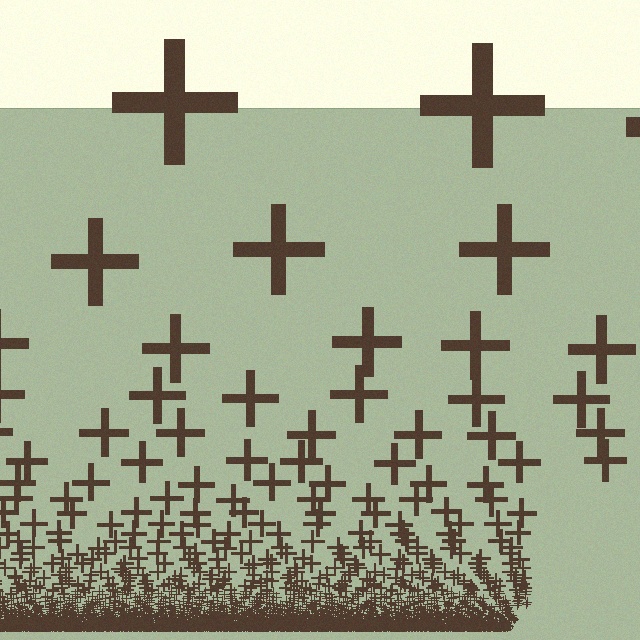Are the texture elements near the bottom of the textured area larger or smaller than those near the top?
Smaller. The gradient is inverted — elements near the bottom are smaller and denser.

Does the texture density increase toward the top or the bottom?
Density increases toward the bottom.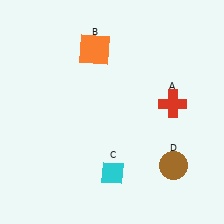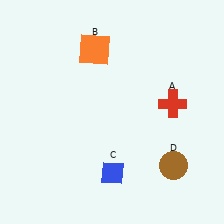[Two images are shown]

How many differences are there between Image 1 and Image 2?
There is 1 difference between the two images.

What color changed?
The diamond (C) changed from cyan in Image 1 to blue in Image 2.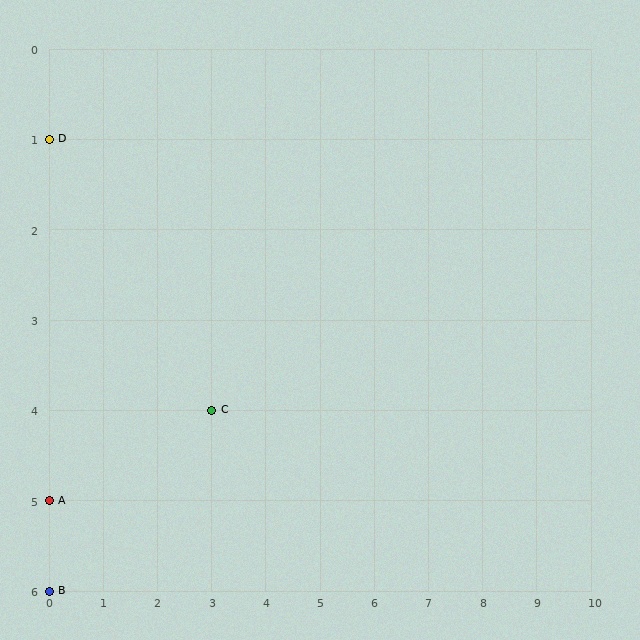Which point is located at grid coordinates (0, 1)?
Point D is at (0, 1).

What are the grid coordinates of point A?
Point A is at grid coordinates (0, 5).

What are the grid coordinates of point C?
Point C is at grid coordinates (3, 4).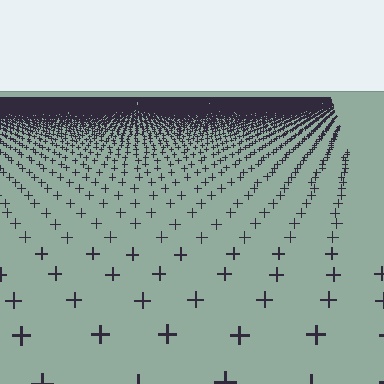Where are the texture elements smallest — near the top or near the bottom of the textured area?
Near the top.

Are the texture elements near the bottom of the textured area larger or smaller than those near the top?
Larger. Near the bottom, elements are closer to the viewer and appear at a bigger on-screen size.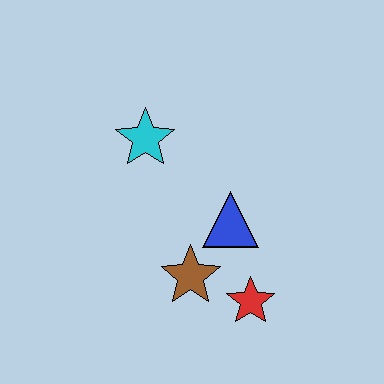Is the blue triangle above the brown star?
Yes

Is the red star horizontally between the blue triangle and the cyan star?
No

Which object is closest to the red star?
The brown star is closest to the red star.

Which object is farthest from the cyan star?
The red star is farthest from the cyan star.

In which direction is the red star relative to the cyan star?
The red star is below the cyan star.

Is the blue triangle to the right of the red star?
No